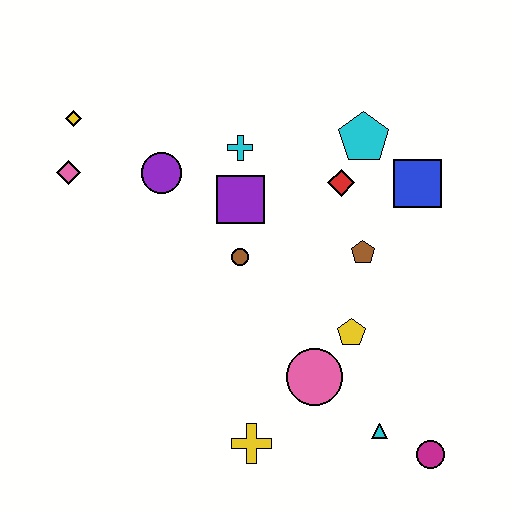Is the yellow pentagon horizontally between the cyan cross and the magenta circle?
Yes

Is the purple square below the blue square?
Yes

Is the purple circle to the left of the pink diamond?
No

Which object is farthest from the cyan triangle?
The yellow diamond is farthest from the cyan triangle.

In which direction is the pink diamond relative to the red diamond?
The pink diamond is to the left of the red diamond.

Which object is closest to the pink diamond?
The yellow diamond is closest to the pink diamond.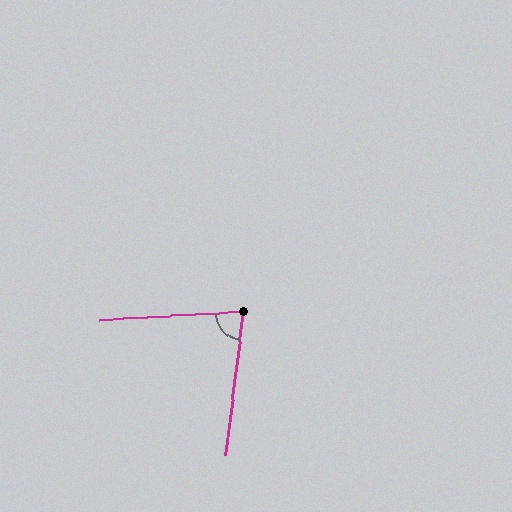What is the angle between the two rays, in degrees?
Approximately 80 degrees.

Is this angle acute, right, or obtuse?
It is acute.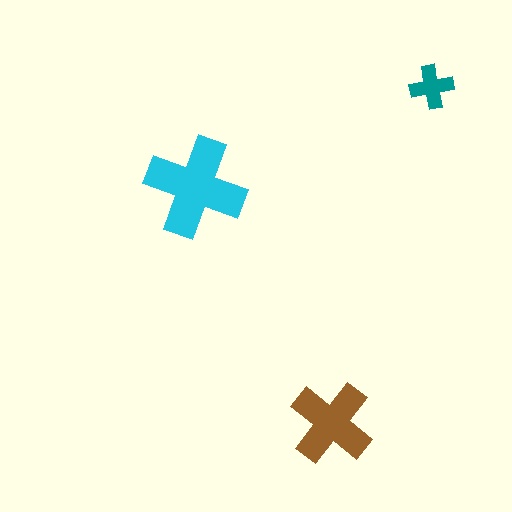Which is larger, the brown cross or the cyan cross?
The cyan one.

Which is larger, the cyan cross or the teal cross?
The cyan one.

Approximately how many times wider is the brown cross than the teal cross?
About 2 times wider.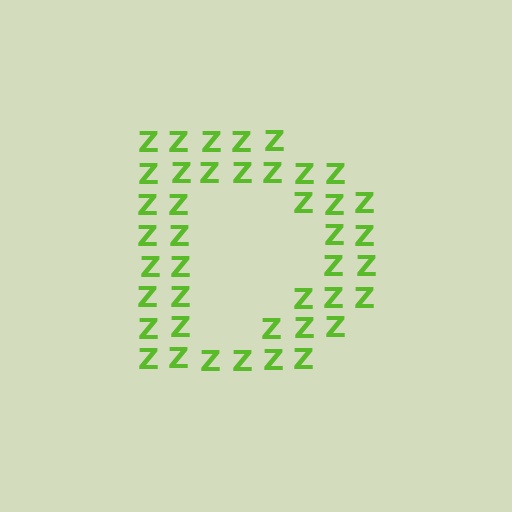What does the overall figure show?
The overall figure shows the letter D.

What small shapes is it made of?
It is made of small letter Z's.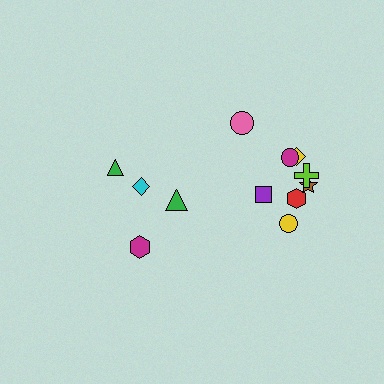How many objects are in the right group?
There are 8 objects.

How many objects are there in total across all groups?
There are 12 objects.